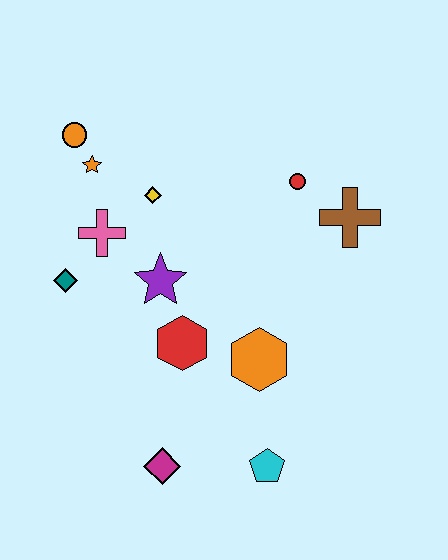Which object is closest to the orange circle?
The orange star is closest to the orange circle.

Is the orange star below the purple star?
No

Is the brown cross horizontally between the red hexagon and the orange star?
No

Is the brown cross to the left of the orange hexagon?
No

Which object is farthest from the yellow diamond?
The cyan pentagon is farthest from the yellow diamond.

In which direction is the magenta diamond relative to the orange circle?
The magenta diamond is below the orange circle.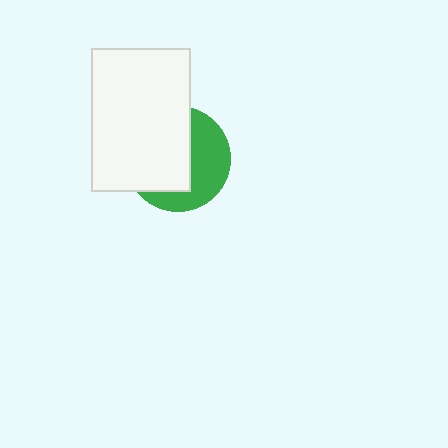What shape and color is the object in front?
The object in front is a white rectangle.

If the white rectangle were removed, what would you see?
You would see the complete green circle.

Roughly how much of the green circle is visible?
A small part of it is visible (roughly 44%).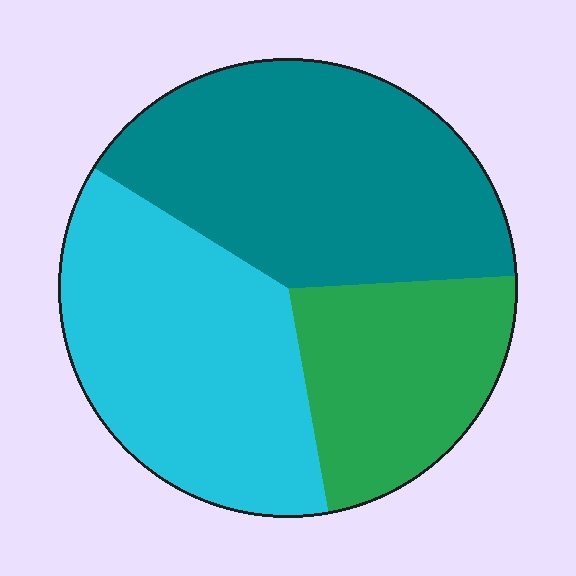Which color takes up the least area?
Green, at roughly 25%.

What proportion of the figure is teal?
Teal covers about 40% of the figure.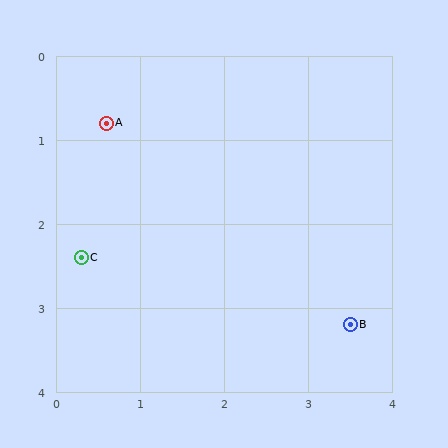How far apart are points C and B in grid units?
Points C and B are about 3.3 grid units apart.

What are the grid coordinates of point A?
Point A is at approximately (0.6, 0.8).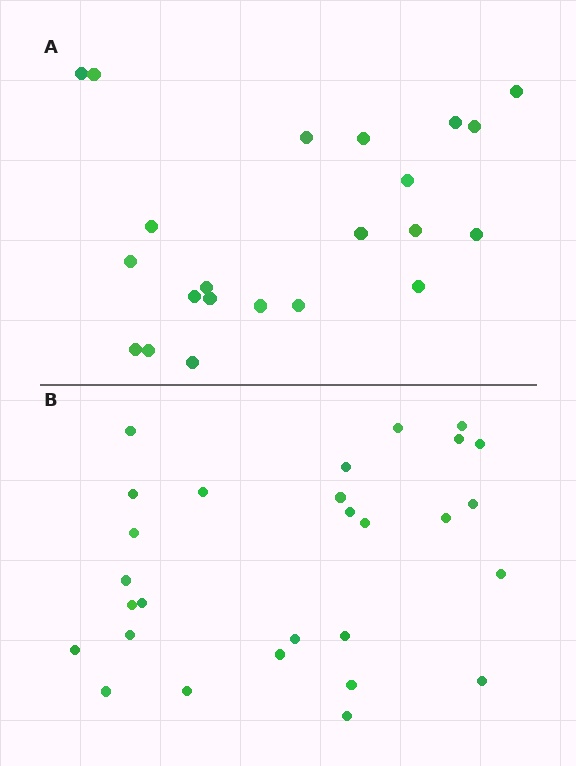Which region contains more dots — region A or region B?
Region B (the bottom region) has more dots.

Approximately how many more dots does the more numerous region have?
Region B has about 6 more dots than region A.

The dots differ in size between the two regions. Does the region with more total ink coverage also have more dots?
No. Region A has more total ink coverage because its dots are larger, but region B actually contains more individual dots. Total area can be misleading — the number of items is what matters here.